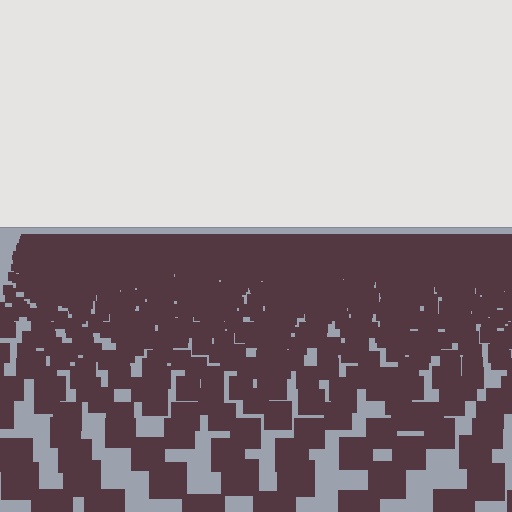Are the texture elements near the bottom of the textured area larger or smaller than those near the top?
Larger. Near the bottom, elements are closer to the viewer and appear at a bigger on-screen size.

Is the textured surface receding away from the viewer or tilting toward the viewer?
The surface is receding away from the viewer. Texture elements get smaller and denser toward the top.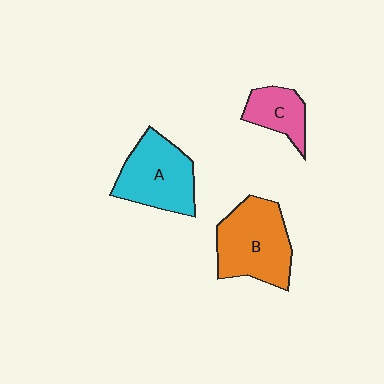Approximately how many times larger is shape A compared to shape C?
Approximately 1.8 times.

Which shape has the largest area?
Shape B (orange).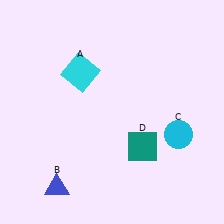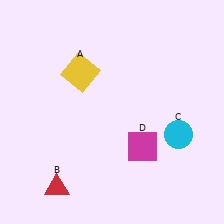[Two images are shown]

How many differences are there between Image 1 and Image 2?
There are 3 differences between the two images.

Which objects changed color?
A changed from cyan to yellow. B changed from blue to red. D changed from teal to magenta.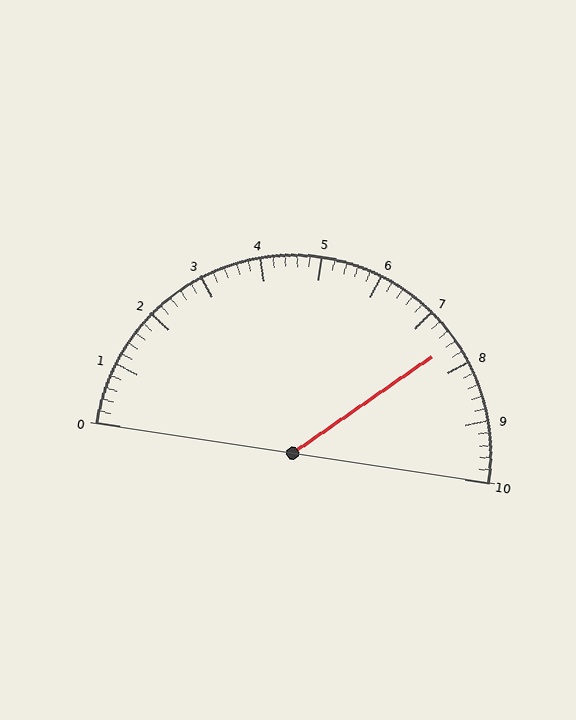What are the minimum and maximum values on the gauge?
The gauge ranges from 0 to 10.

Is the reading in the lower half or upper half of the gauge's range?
The reading is in the upper half of the range (0 to 10).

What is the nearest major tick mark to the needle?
The nearest major tick mark is 8.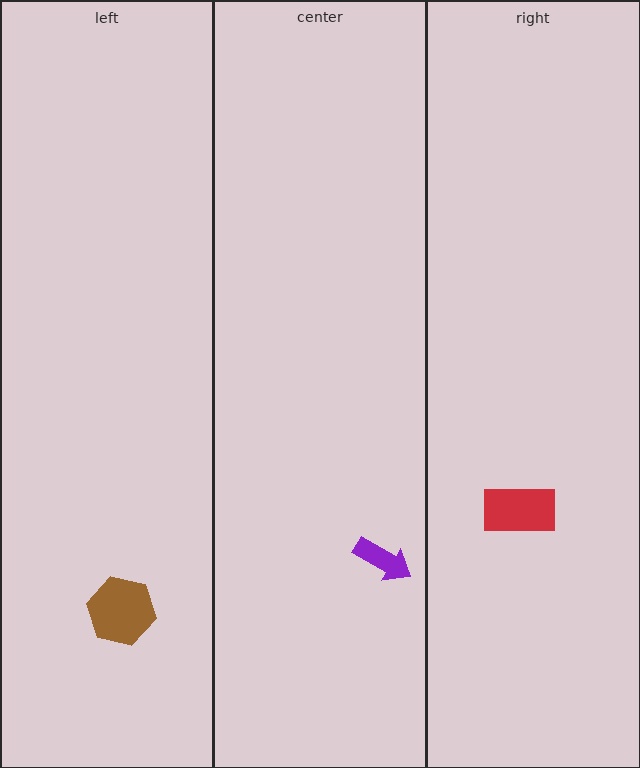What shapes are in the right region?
The red rectangle.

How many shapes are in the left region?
1.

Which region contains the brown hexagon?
The left region.